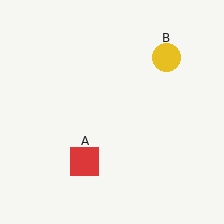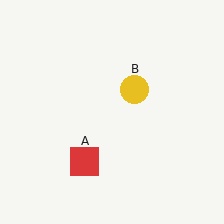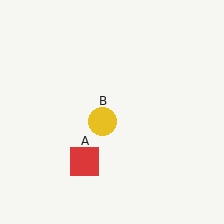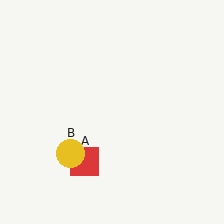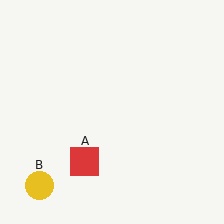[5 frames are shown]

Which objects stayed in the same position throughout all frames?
Red square (object A) remained stationary.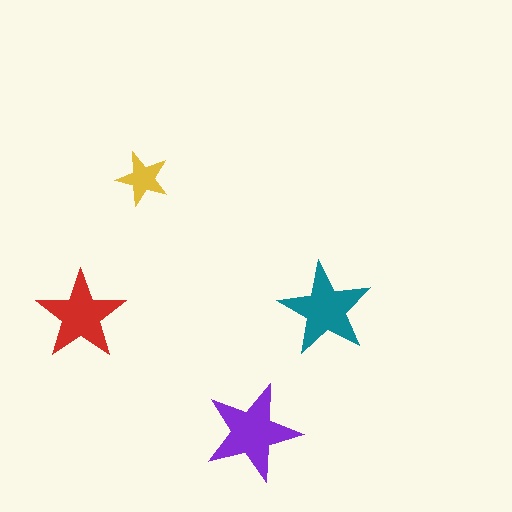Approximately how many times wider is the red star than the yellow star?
About 1.5 times wider.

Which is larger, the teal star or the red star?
The teal one.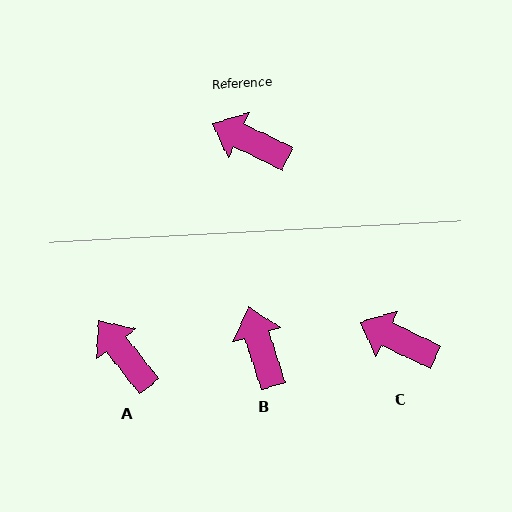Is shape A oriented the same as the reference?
No, it is off by about 27 degrees.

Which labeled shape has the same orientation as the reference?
C.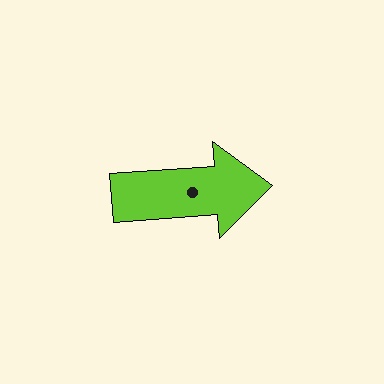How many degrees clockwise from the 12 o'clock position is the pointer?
Approximately 86 degrees.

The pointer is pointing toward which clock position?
Roughly 3 o'clock.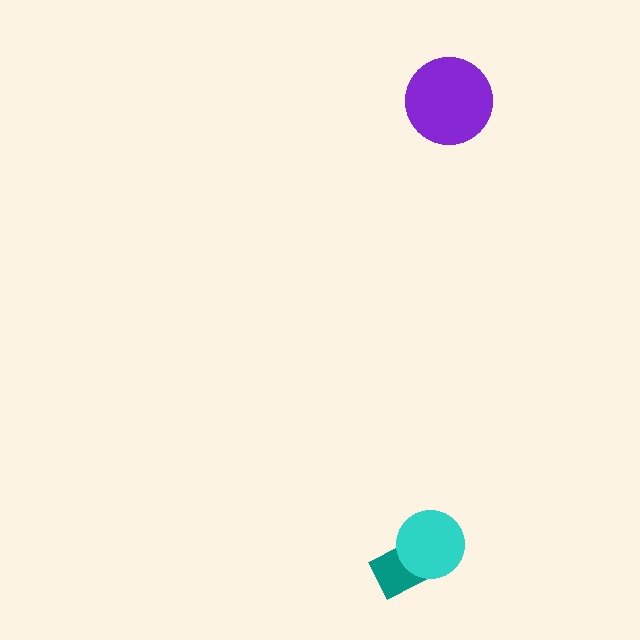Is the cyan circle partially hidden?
No, no other shape covers it.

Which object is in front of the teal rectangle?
The cyan circle is in front of the teal rectangle.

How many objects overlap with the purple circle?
0 objects overlap with the purple circle.